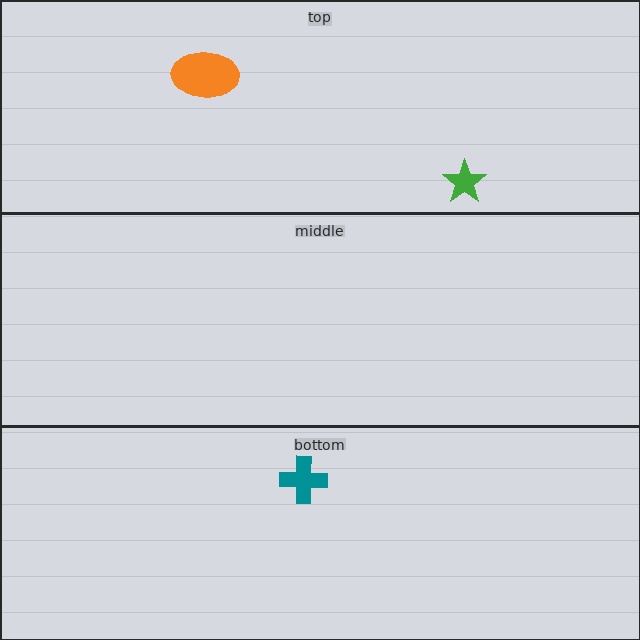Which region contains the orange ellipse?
The top region.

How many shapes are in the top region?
2.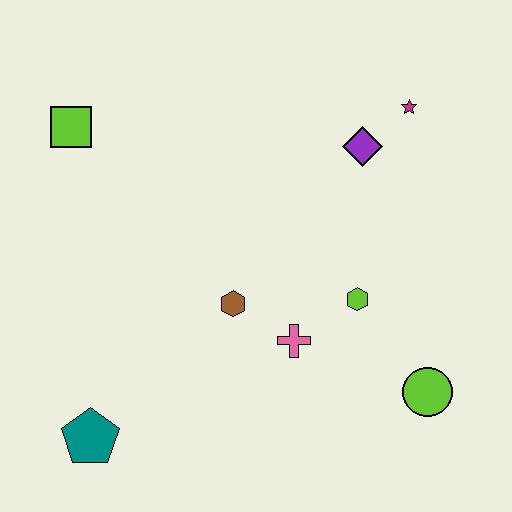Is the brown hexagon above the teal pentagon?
Yes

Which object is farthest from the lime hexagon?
The lime square is farthest from the lime hexagon.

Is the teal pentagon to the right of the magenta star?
No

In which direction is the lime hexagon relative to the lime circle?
The lime hexagon is above the lime circle.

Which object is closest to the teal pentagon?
The brown hexagon is closest to the teal pentagon.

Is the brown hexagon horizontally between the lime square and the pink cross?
Yes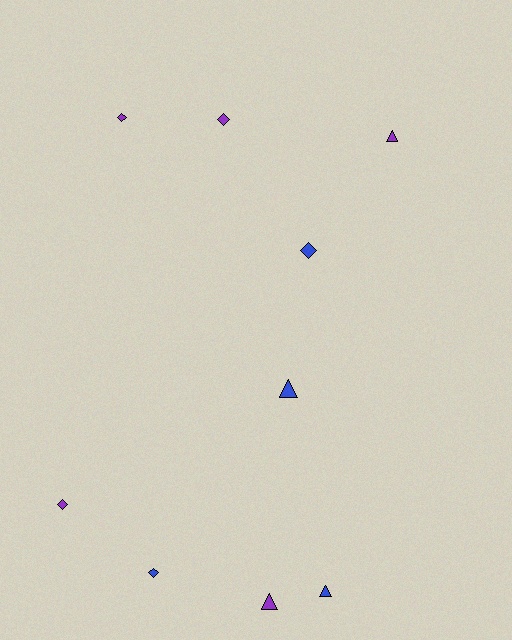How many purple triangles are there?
There are 2 purple triangles.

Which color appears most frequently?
Purple, with 5 objects.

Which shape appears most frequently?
Diamond, with 5 objects.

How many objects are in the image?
There are 9 objects.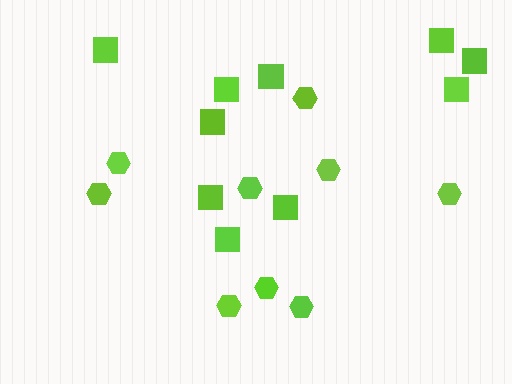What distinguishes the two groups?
There are 2 groups: one group of squares (10) and one group of hexagons (9).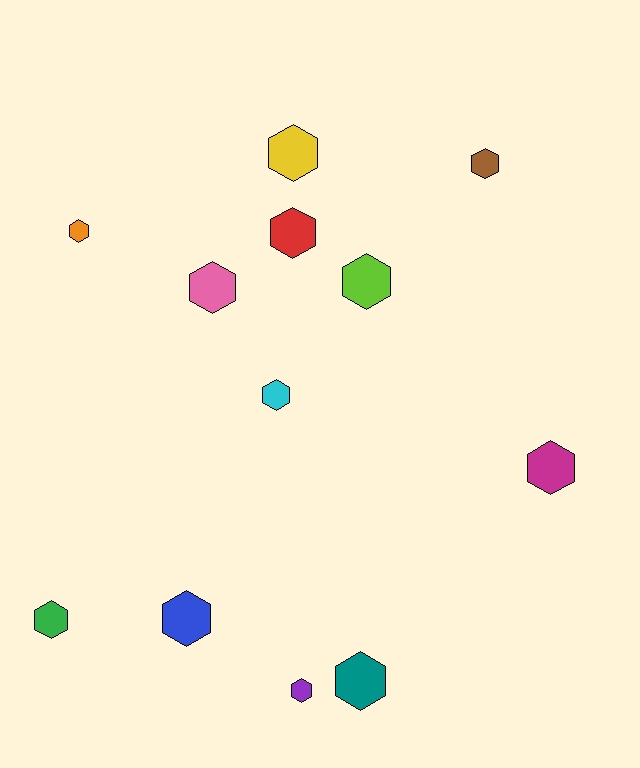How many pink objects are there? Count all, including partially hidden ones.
There is 1 pink object.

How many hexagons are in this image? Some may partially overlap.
There are 12 hexagons.